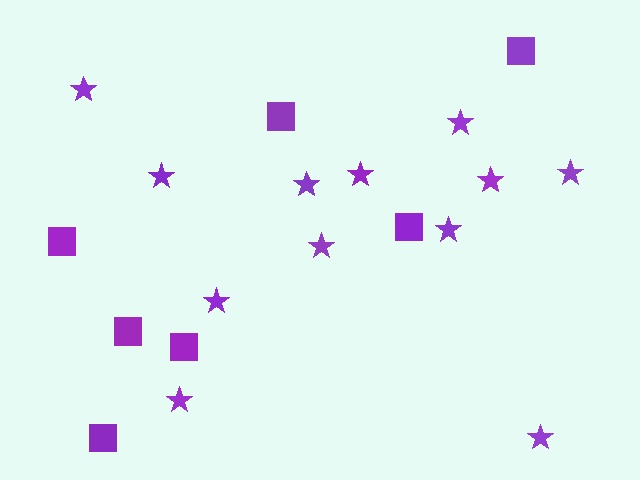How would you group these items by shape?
There are 2 groups: one group of stars (12) and one group of squares (7).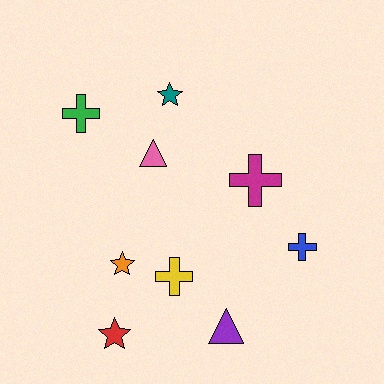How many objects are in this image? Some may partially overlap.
There are 9 objects.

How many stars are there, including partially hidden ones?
There are 3 stars.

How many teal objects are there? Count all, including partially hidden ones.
There is 1 teal object.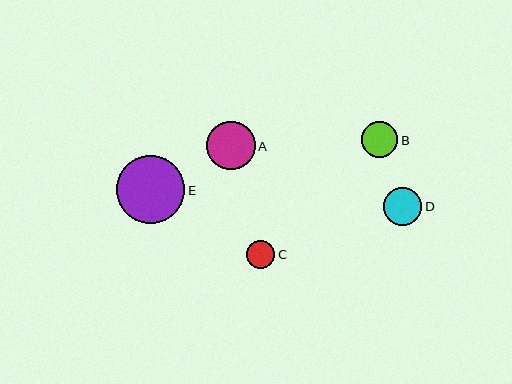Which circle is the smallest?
Circle C is the smallest with a size of approximately 29 pixels.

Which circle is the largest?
Circle E is the largest with a size of approximately 68 pixels.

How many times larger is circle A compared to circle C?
Circle A is approximately 1.7 times the size of circle C.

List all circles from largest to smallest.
From largest to smallest: E, A, D, B, C.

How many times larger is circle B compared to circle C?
Circle B is approximately 1.3 times the size of circle C.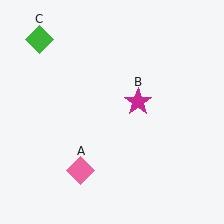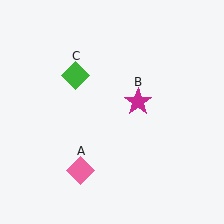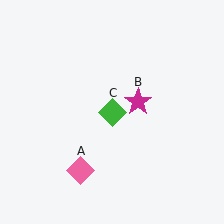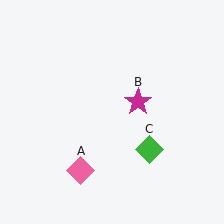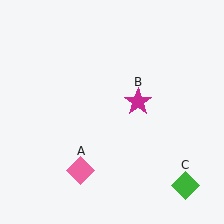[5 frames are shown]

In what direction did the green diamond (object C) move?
The green diamond (object C) moved down and to the right.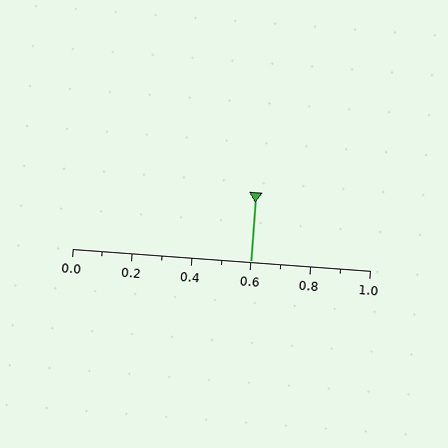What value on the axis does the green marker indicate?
The marker indicates approximately 0.6.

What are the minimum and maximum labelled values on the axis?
The axis runs from 0.0 to 1.0.